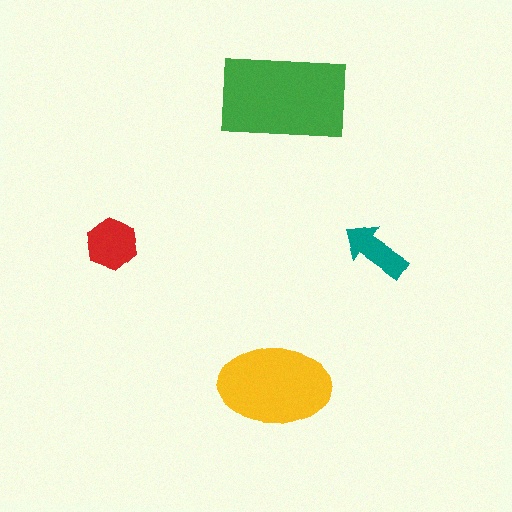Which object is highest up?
The green rectangle is topmost.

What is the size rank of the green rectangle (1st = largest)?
1st.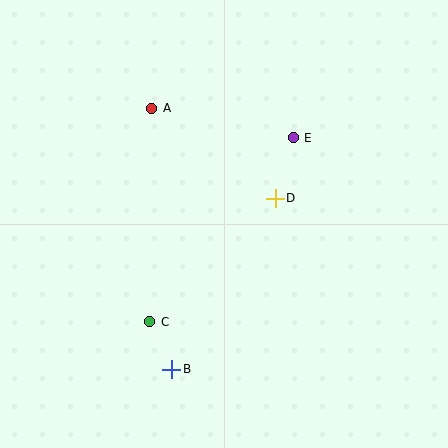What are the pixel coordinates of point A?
Point A is at (152, 108).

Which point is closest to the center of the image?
Point D at (275, 199) is closest to the center.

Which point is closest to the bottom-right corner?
Point B is closest to the bottom-right corner.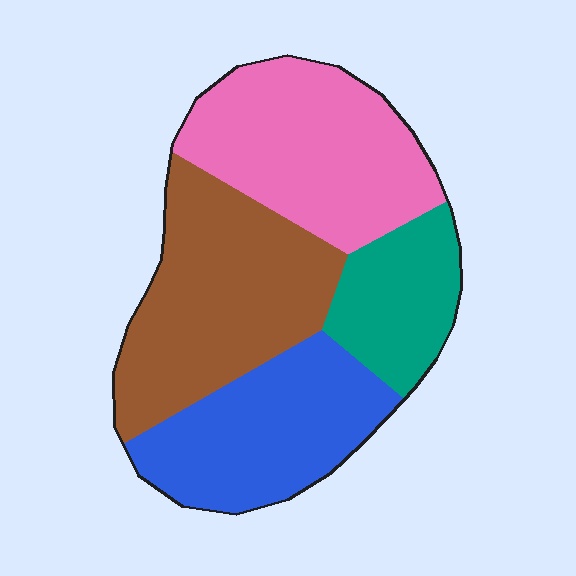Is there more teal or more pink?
Pink.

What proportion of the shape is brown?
Brown takes up about one third (1/3) of the shape.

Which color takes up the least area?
Teal, at roughly 15%.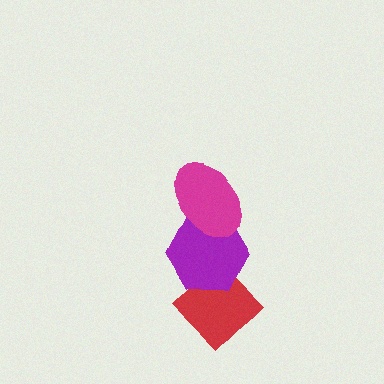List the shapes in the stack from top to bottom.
From top to bottom: the magenta ellipse, the purple hexagon, the red diamond.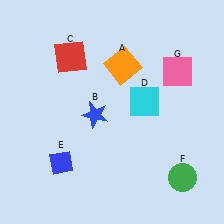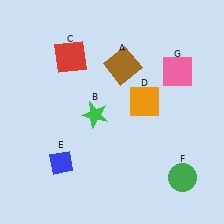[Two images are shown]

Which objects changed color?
A changed from orange to brown. B changed from blue to green. D changed from cyan to orange.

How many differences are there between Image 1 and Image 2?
There are 3 differences between the two images.